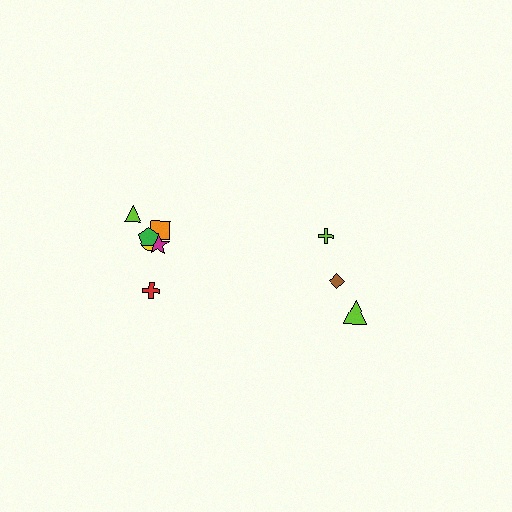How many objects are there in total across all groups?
There are 10 objects.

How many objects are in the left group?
There are 7 objects.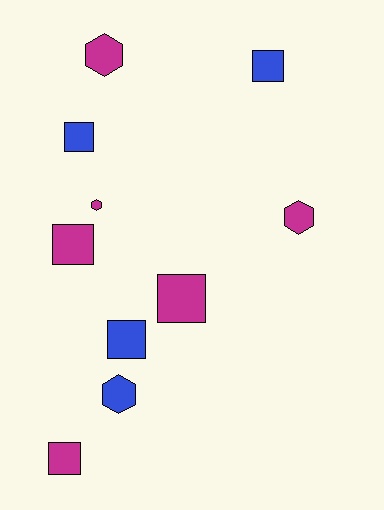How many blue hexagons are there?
There is 1 blue hexagon.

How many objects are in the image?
There are 10 objects.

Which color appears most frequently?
Magenta, with 6 objects.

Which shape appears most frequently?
Square, with 6 objects.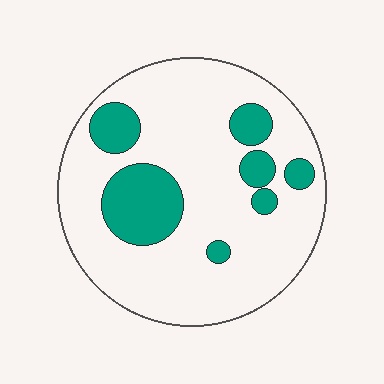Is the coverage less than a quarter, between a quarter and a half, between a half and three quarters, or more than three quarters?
Less than a quarter.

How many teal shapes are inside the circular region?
7.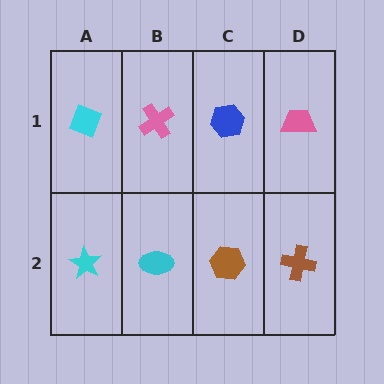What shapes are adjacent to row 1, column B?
A cyan ellipse (row 2, column B), a cyan diamond (row 1, column A), a blue hexagon (row 1, column C).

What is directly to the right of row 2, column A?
A cyan ellipse.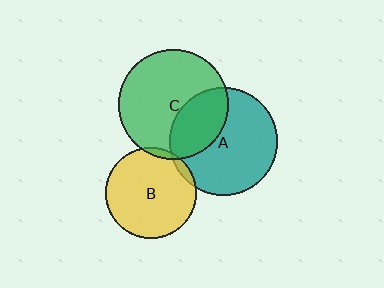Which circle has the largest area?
Circle C (green).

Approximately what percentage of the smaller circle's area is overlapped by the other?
Approximately 35%.